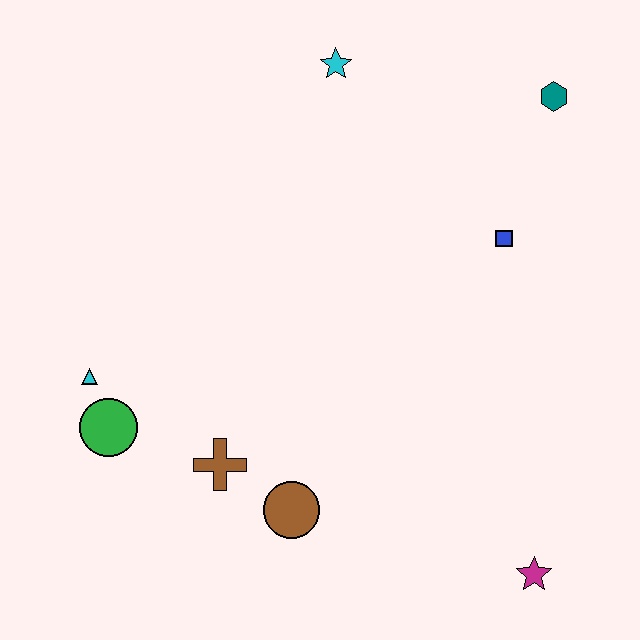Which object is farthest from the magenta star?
The cyan star is farthest from the magenta star.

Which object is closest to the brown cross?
The brown circle is closest to the brown cross.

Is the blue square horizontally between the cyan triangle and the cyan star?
No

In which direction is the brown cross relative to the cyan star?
The brown cross is below the cyan star.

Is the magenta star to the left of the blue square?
No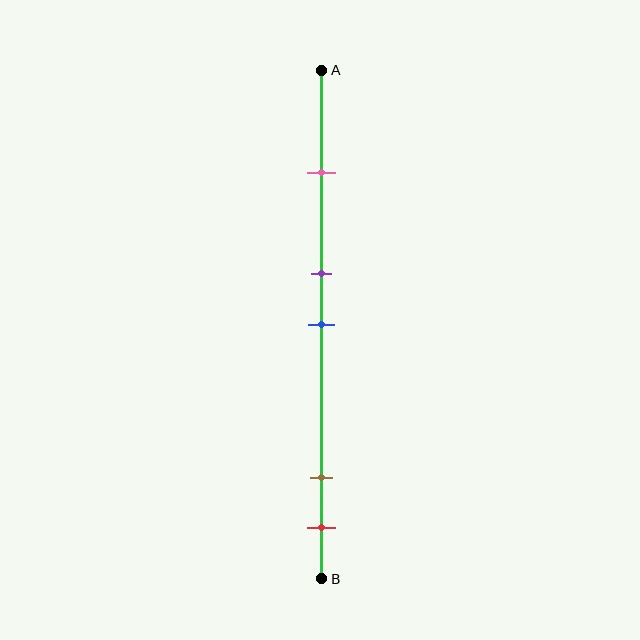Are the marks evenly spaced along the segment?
No, the marks are not evenly spaced.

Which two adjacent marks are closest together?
The purple and blue marks are the closest adjacent pair.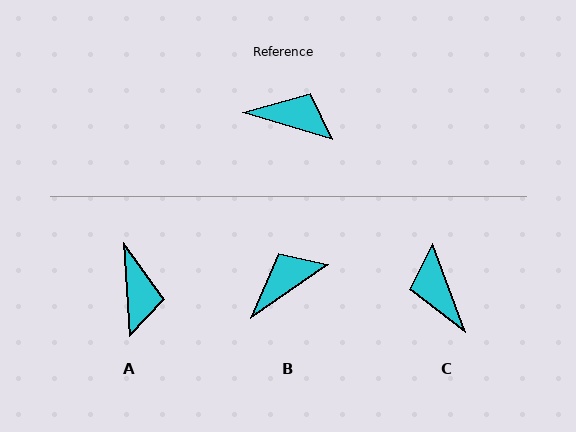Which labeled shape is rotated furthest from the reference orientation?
C, about 128 degrees away.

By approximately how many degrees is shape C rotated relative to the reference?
Approximately 128 degrees counter-clockwise.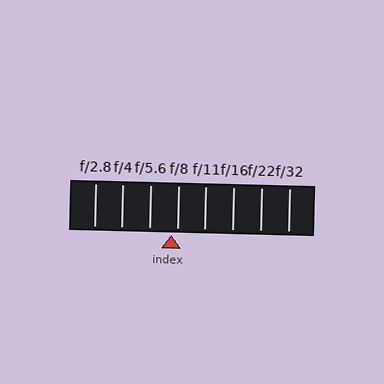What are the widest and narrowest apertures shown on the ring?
The widest aperture shown is f/2.8 and the narrowest is f/32.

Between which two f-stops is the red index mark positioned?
The index mark is between f/5.6 and f/8.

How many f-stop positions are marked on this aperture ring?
There are 8 f-stop positions marked.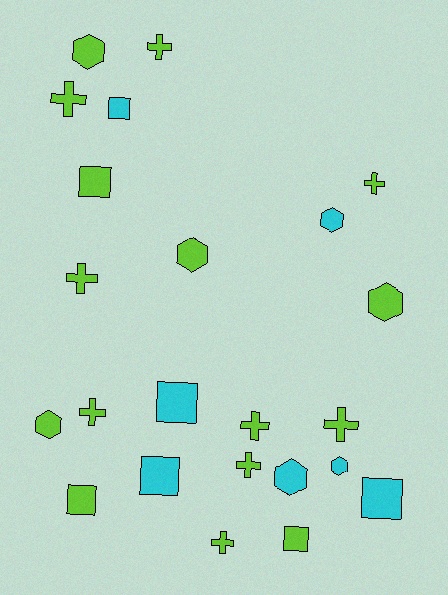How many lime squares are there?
There are 3 lime squares.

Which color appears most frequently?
Lime, with 16 objects.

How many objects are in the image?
There are 23 objects.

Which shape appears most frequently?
Cross, with 9 objects.